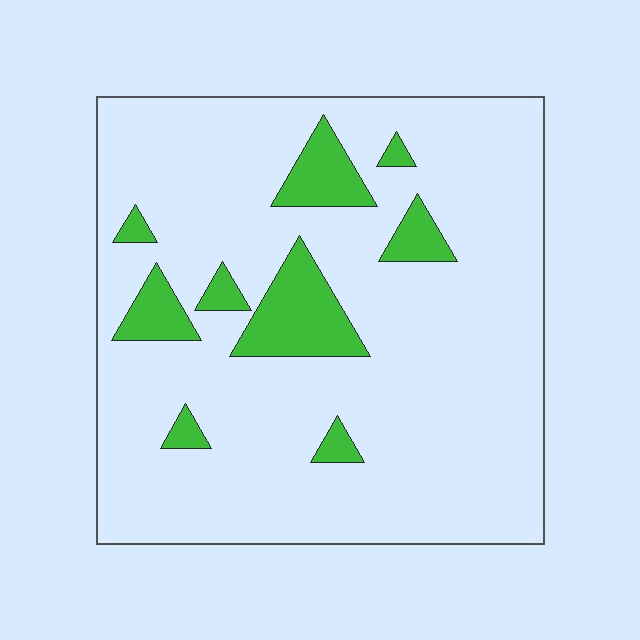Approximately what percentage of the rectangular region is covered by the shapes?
Approximately 15%.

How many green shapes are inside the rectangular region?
9.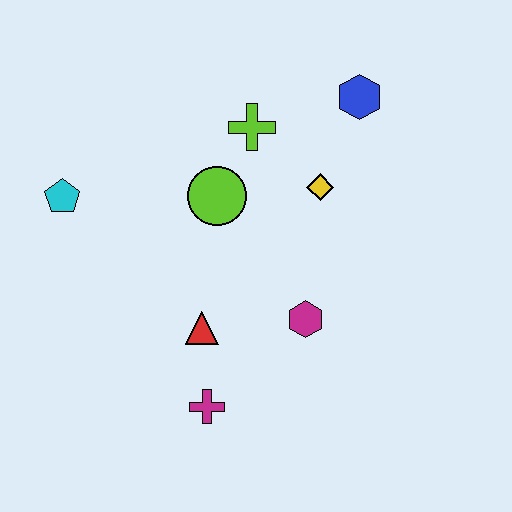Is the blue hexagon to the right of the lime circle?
Yes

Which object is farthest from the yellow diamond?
The cyan pentagon is farthest from the yellow diamond.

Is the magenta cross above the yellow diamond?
No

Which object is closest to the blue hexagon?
The yellow diamond is closest to the blue hexagon.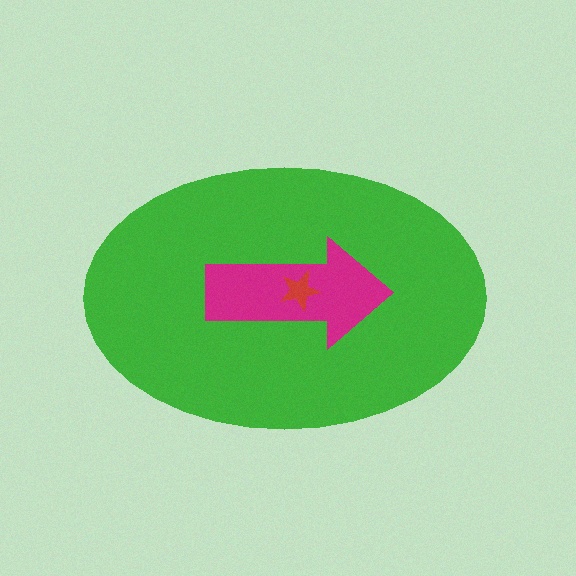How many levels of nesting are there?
3.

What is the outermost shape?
The green ellipse.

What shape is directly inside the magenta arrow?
The red star.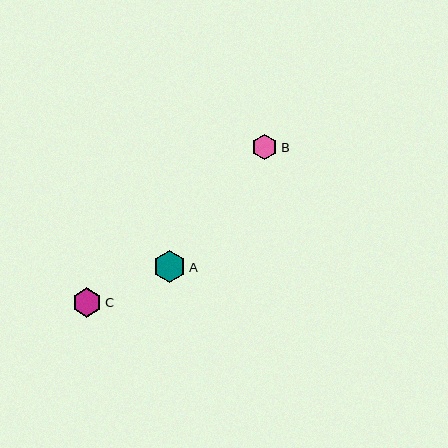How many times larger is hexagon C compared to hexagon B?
Hexagon C is approximately 1.2 times the size of hexagon B.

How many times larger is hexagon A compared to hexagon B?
Hexagon A is approximately 1.3 times the size of hexagon B.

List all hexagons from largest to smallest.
From largest to smallest: A, C, B.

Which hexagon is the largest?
Hexagon A is the largest with a size of approximately 32 pixels.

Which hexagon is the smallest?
Hexagon B is the smallest with a size of approximately 26 pixels.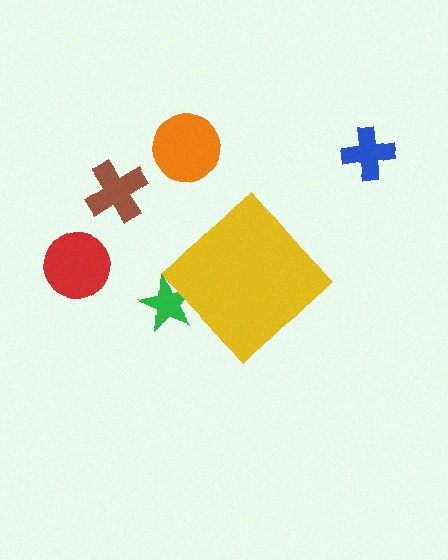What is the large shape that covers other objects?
A yellow diamond.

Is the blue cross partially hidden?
No, the blue cross is fully visible.